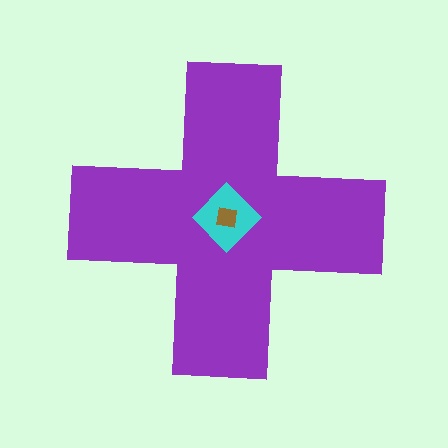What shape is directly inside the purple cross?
The cyan diamond.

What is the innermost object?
The brown square.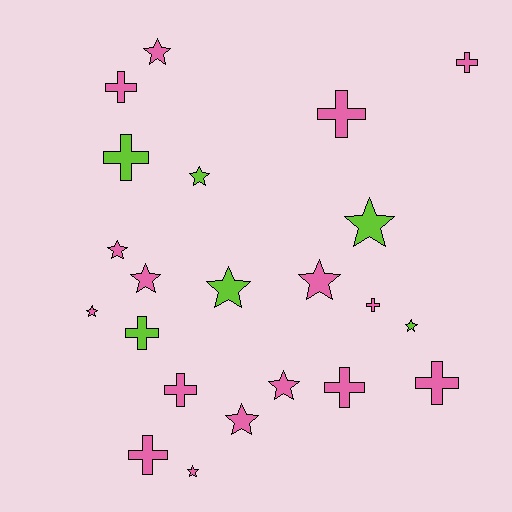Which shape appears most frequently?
Star, with 12 objects.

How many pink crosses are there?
There are 8 pink crosses.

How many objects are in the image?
There are 22 objects.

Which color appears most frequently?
Pink, with 16 objects.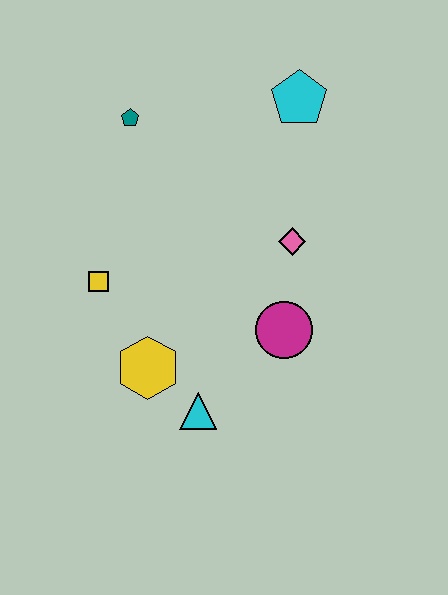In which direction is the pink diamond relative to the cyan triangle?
The pink diamond is above the cyan triangle.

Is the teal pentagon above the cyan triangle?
Yes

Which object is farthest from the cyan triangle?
The cyan pentagon is farthest from the cyan triangle.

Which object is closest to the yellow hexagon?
The cyan triangle is closest to the yellow hexagon.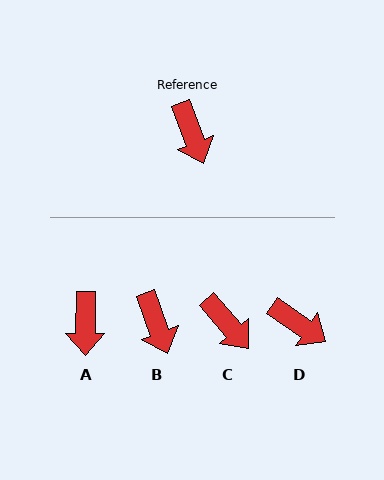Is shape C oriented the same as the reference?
No, it is off by about 20 degrees.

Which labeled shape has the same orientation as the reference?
B.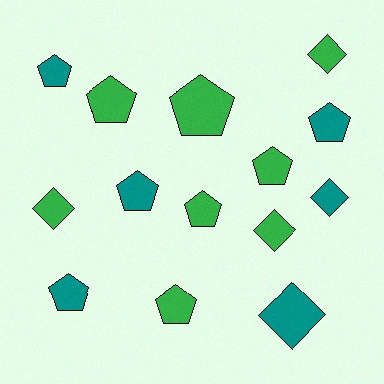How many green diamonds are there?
There are 3 green diamonds.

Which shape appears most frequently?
Pentagon, with 9 objects.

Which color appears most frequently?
Green, with 8 objects.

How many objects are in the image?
There are 14 objects.